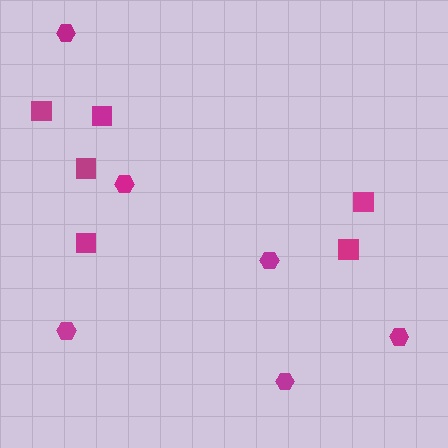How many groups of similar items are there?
There are 2 groups: one group of squares (6) and one group of hexagons (6).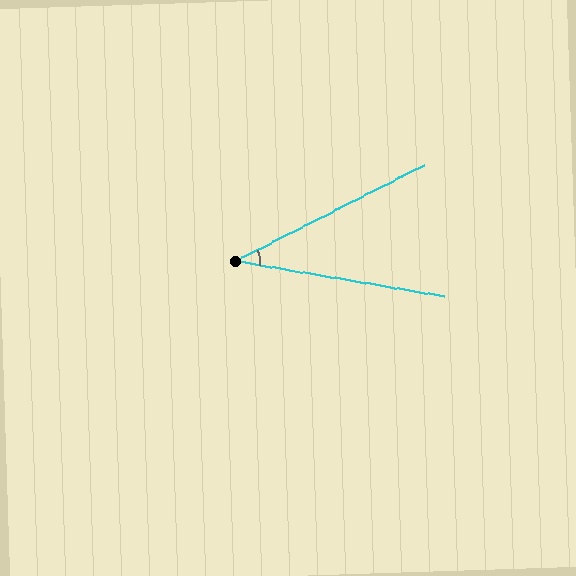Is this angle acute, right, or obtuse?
It is acute.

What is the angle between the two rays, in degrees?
Approximately 36 degrees.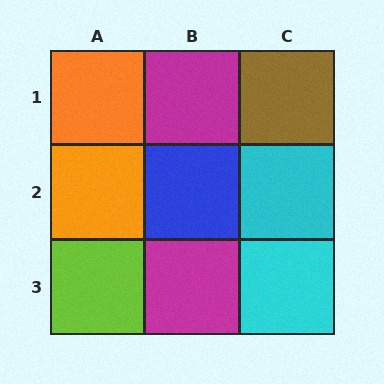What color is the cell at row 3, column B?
Magenta.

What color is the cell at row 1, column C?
Brown.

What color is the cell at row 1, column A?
Orange.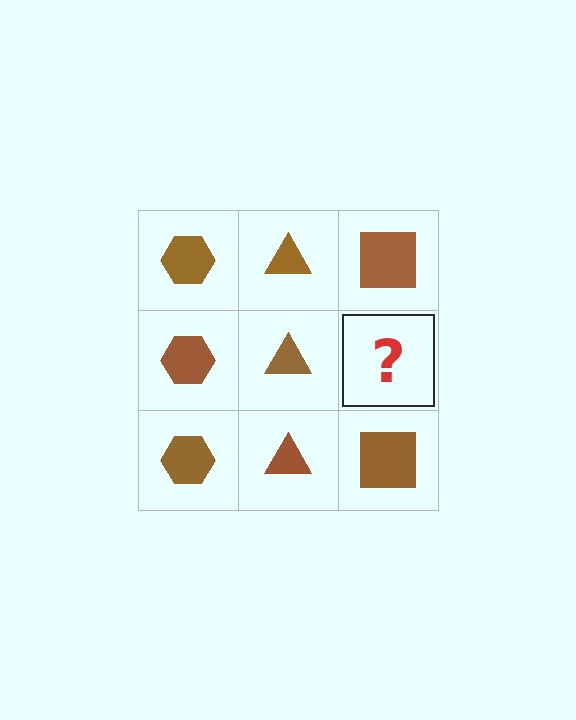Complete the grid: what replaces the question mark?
The question mark should be replaced with a brown square.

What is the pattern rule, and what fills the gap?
The rule is that each column has a consistent shape. The gap should be filled with a brown square.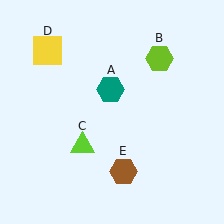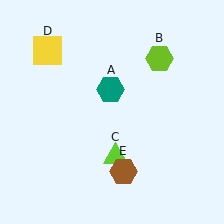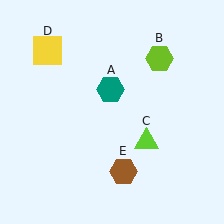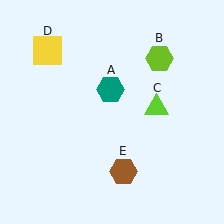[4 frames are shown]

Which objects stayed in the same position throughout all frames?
Teal hexagon (object A) and lime hexagon (object B) and yellow square (object D) and brown hexagon (object E) remained stationary.